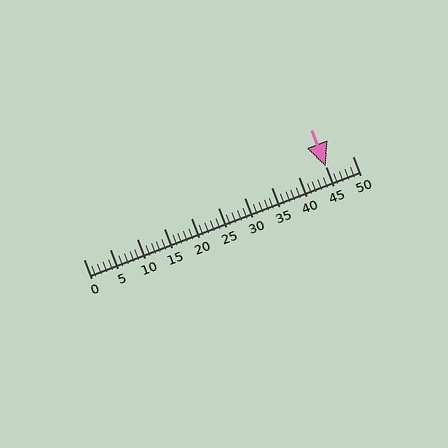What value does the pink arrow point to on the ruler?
The pink arrow points to approximately 45.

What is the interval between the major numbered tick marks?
The major tick marks are spaced 5 units apart.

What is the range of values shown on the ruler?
The ruler shows values from 0 to 50.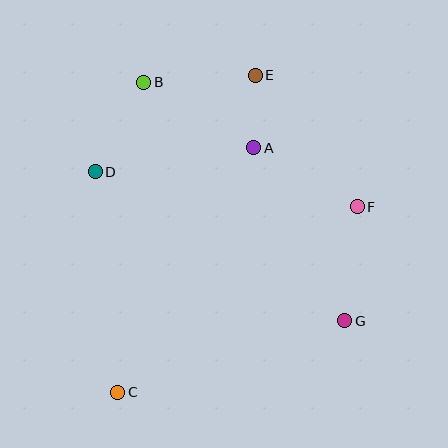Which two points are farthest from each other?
Points C and E are farthest from each other.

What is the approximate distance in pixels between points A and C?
The distance between A and C is approximately 280 pixels.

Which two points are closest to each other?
Points A and E are closest to each other.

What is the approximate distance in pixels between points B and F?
The distance between B and F is approximately 247 pixels.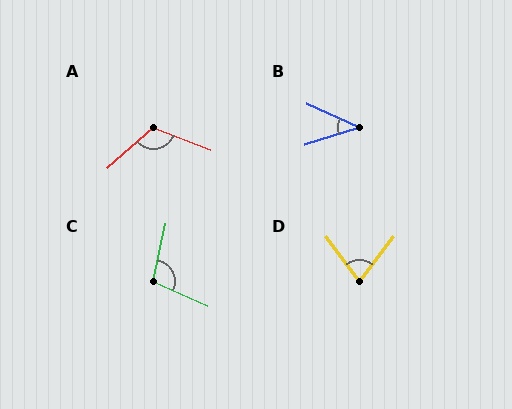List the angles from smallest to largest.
B (42°), D (74°), C (102°), A (118°).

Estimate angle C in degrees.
Approximately 102 degrees.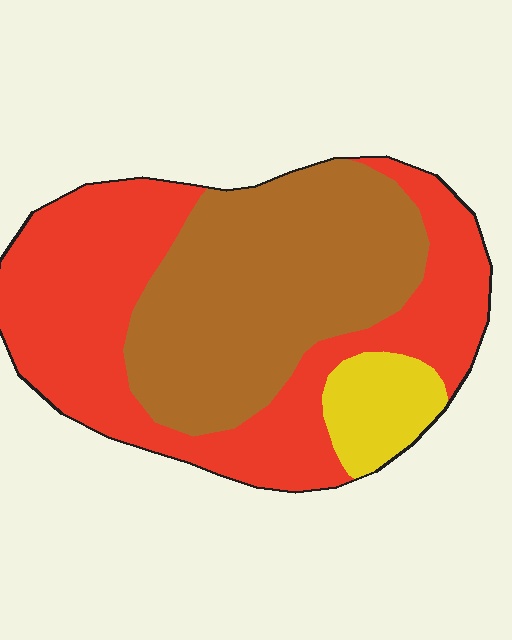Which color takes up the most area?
Red, at roughly 50%.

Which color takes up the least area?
Yellow, at roughly 10%.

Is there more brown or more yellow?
Brown.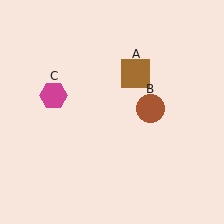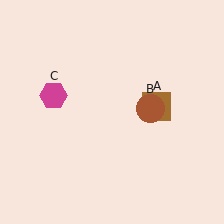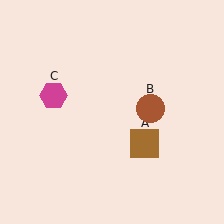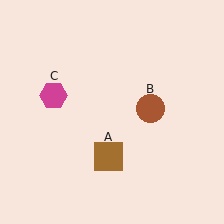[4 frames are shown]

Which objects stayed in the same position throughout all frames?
Brown circle (object B) and magenta hexagon (object C) remained stationary.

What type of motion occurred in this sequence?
The brown square (object A) rotated clockwise around the center of the scene.